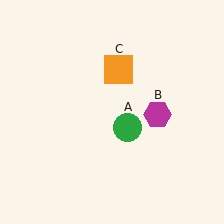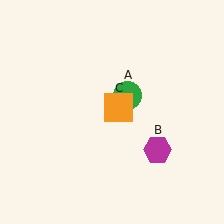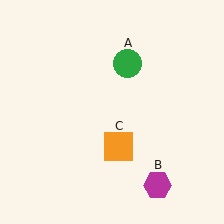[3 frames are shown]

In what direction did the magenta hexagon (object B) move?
The magenta hexagon (object B) moved down.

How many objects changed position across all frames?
3 objects changed position: green circle (object A), magenta hexagon (object B), orange square (object C).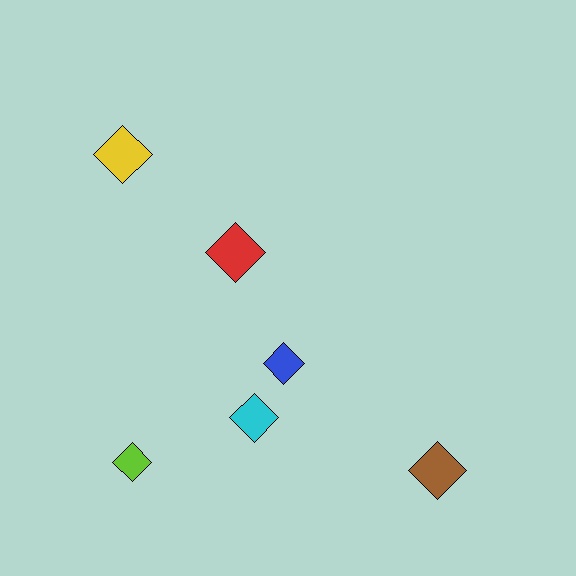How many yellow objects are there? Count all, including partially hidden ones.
There is 1 yellow object.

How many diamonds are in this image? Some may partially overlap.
There are 6 diamonds.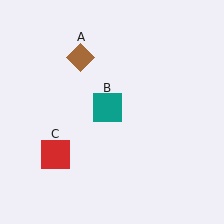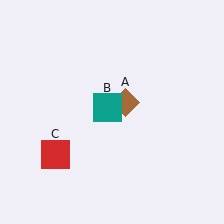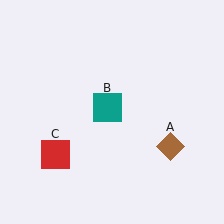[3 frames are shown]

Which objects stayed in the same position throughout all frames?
Teal square (object B) and red square (object C) remained stationary.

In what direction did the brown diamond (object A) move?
The brown diamond (object A) moved down and to the right.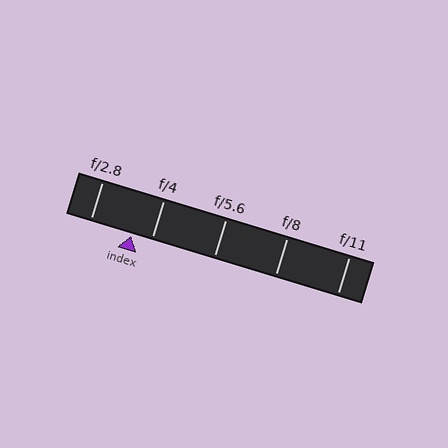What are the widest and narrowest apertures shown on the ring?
The widest aperture shown is f/2.8 and the narrowest is f/11.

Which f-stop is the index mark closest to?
The index mark is closest to f/4.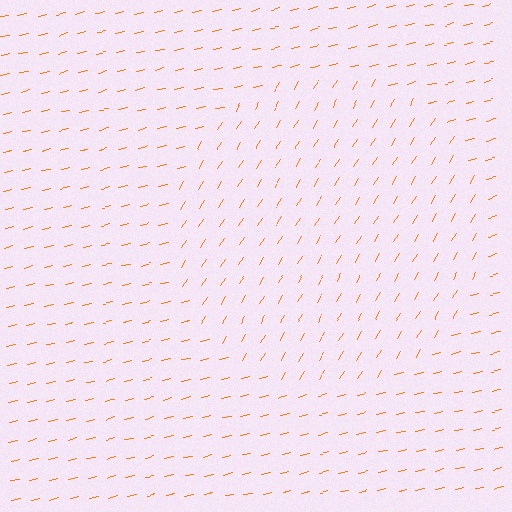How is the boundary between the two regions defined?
The boundary is defined purely by a change in line orientation (approximately 45 degrees difference). All lines are the same color and thickness.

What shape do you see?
I see a circle.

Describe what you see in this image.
The image is filled with small orange line segments. A circle region in the image has lines oriented differently from the surrounding lines, creating a visible texture boundary.